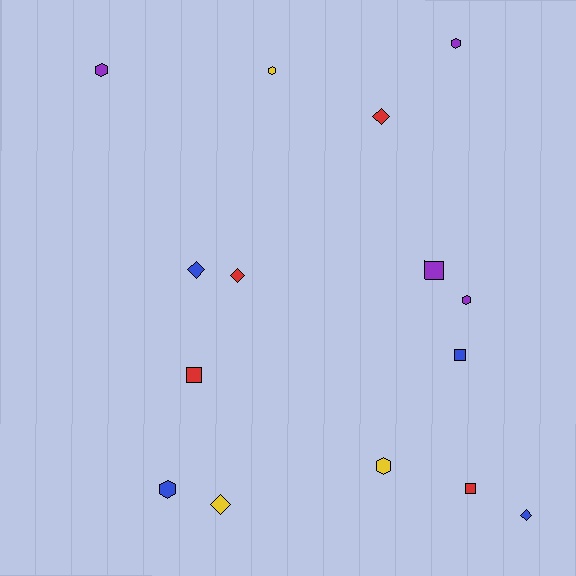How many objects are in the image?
There are 15 objects.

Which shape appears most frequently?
Hexagon, with 6 objects.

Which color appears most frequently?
Red, with 4 objects.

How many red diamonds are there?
There are 2 red diamonds.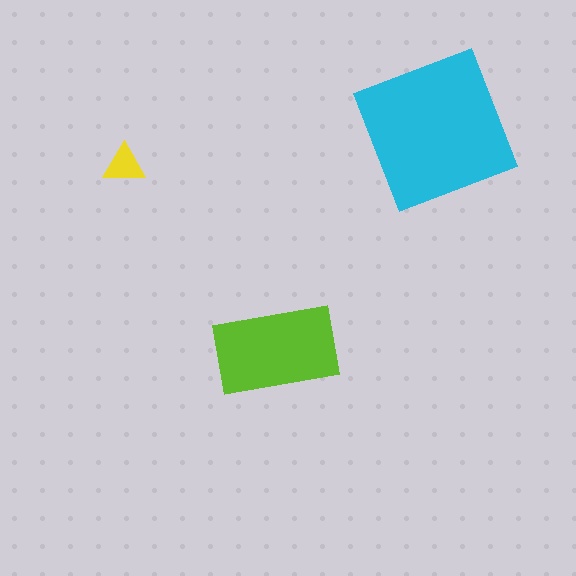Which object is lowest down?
The lime rectangle is bottommost.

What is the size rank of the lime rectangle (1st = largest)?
2nd.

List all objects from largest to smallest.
The cyan square, the lime rectangle, the yellow triangle.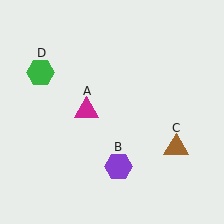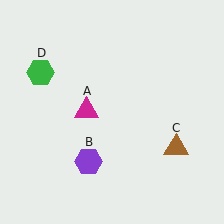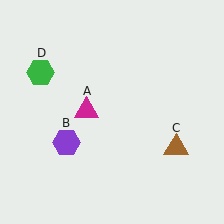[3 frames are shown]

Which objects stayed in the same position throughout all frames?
Magenta triangle (object A) and brown triangle (object C) and green hexagon (object D) remained stationary.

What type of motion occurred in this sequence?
The purple hexagon (object B) rotated clockwise around the center of the scene.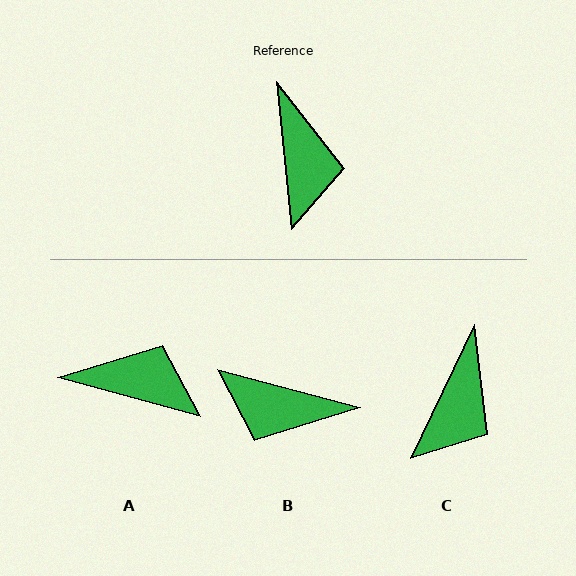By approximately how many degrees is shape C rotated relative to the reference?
Approximately 31 degrees clockwise.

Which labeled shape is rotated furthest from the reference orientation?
B, about 111 degrees away.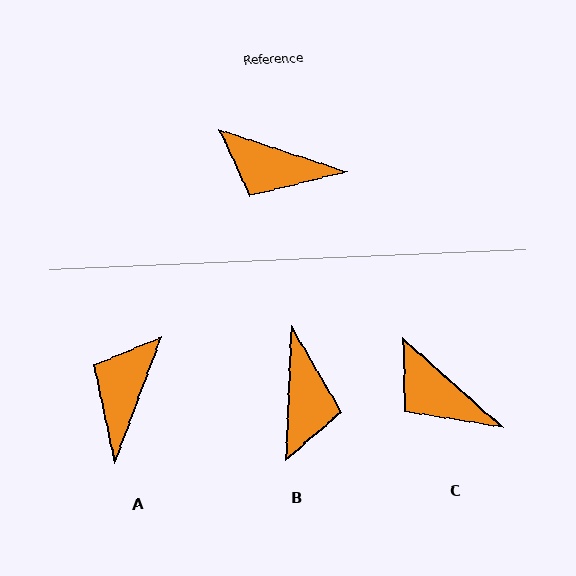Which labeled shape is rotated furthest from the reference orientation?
B, about 106 degrees away.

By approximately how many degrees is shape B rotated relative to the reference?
Approximately 106 degrees counter-clockwise.